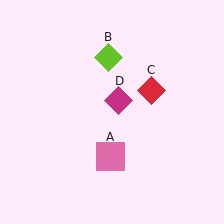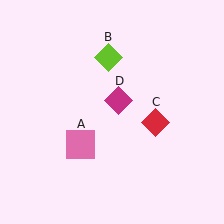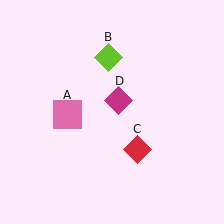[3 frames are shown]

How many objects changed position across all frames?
2 objects changed position: pink square (object A), red diamond (object C).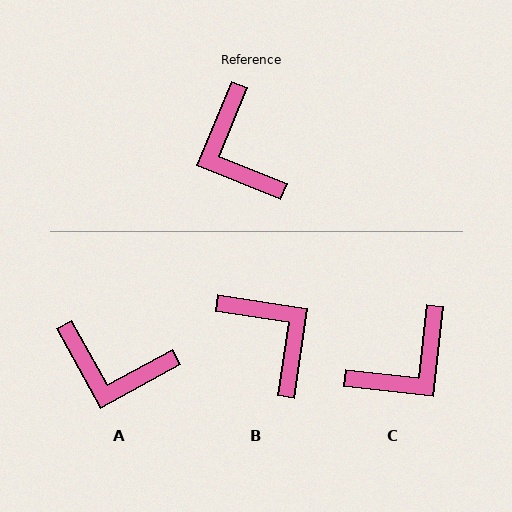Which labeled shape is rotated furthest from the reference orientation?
B, about 166 degrees away.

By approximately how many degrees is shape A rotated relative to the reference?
Approximately 51 degrees counter-clockwise.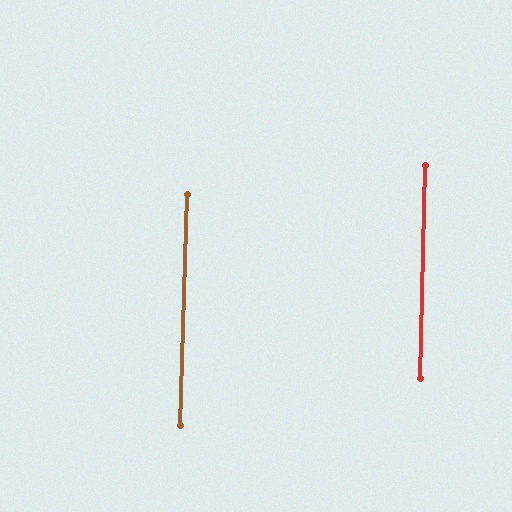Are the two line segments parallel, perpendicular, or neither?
Parallel — their directions differ by only 0.4°.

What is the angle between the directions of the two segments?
Approximately 0 degrees.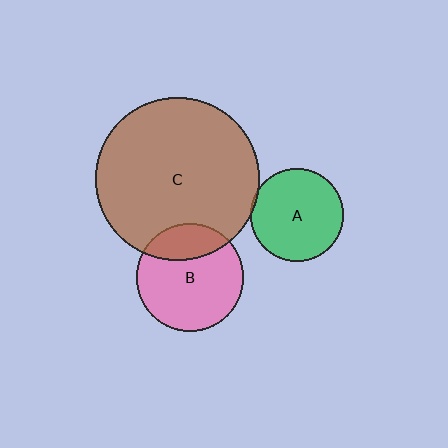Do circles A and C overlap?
Yes.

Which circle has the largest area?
Circle C (brown).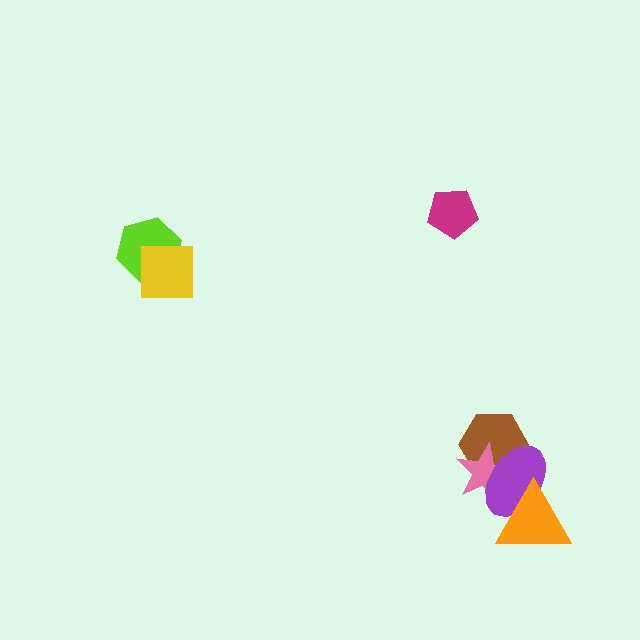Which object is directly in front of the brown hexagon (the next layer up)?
The pink star is directly in front of the brown hexagon.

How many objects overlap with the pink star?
2 objects overlap with the pink star.